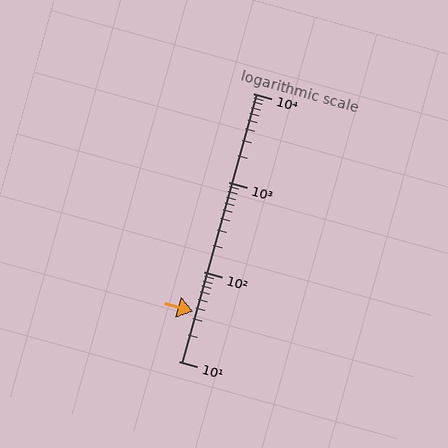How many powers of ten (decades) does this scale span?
The scale spans 3 decades, from 10 to 10000.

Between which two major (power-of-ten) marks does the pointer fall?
The pointer is between 10 and 100.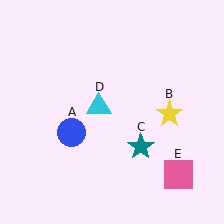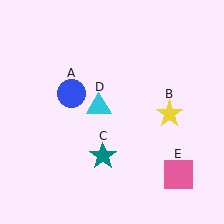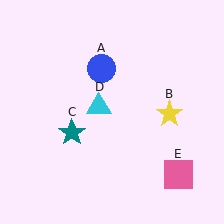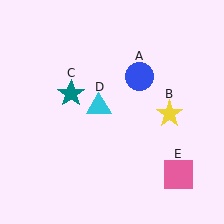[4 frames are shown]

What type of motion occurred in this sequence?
The blue circle (object A), teal star (object C) rotated clockwise around the center of the scene.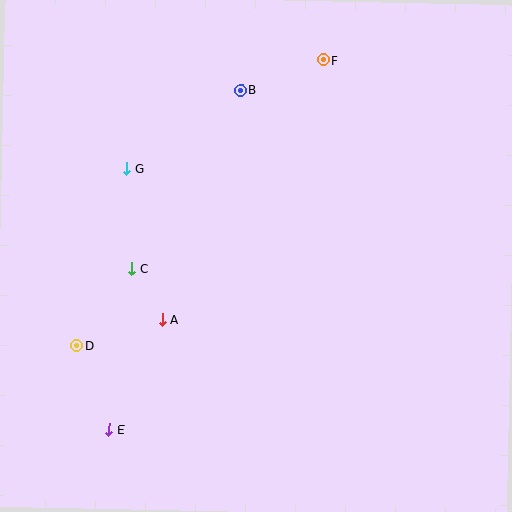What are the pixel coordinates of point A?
Point A is at (162, 320).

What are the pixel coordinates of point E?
Point E is at (109, 430).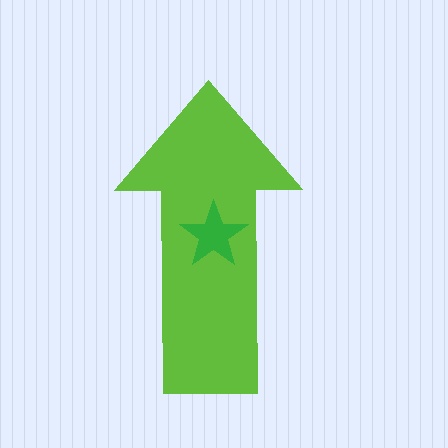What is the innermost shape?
The green star.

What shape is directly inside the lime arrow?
The green star.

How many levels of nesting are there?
2.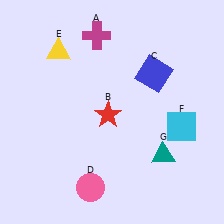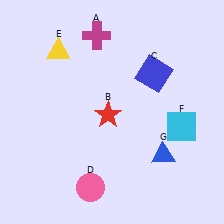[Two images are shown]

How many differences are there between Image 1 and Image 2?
There is 1 difference between the two images.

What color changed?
The triangle (G) changed from teal in Image 1 to blue in Image 2.